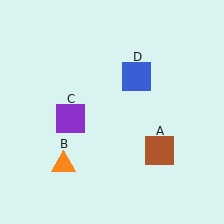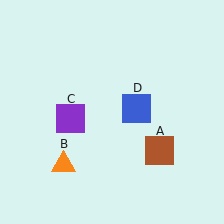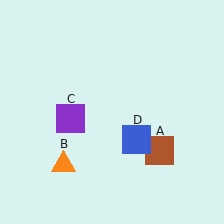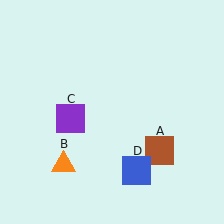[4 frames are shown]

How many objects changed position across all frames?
1 object changed position: blue square (object D).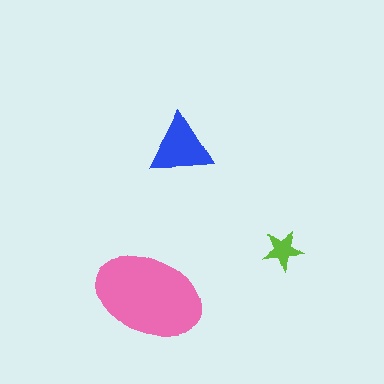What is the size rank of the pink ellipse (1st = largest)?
1st.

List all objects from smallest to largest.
The lime star, the blue triangle, the pink ellipse.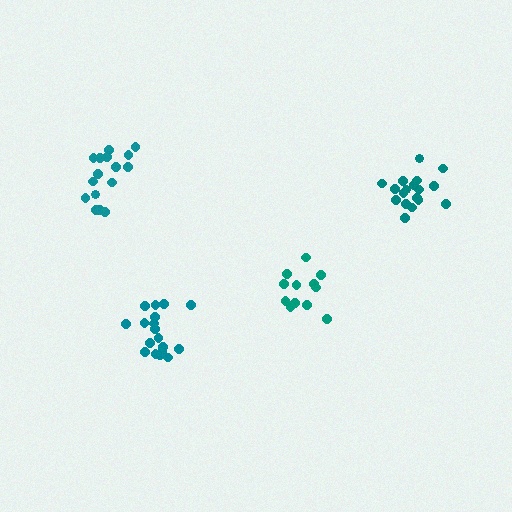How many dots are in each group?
Group 1: 18 dots, Group 2: 18 dots, Group 3: 12 dots, Group 4: 16 dots (64 total).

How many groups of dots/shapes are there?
There are 4 groups.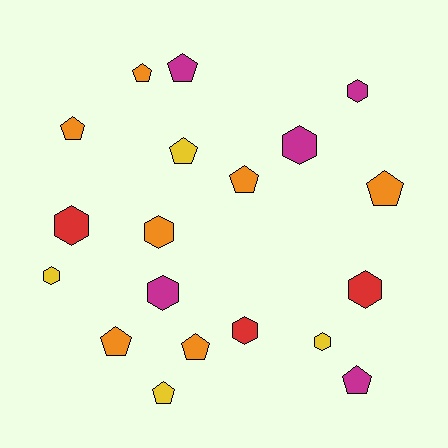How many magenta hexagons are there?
There are 3 magenta hexagons.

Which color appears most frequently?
Orange, with 7 objects.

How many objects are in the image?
There are 19 objects.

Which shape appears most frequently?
Pentagon, with 10 objects.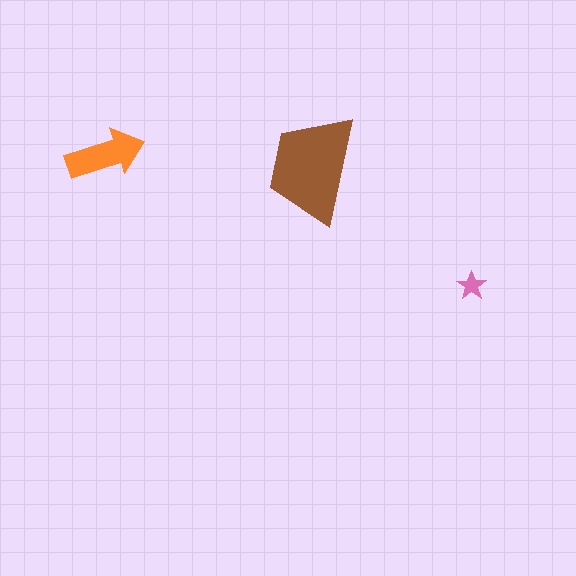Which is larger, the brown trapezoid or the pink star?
The brown trapezoid.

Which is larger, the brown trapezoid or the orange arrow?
The brown trapezoid.